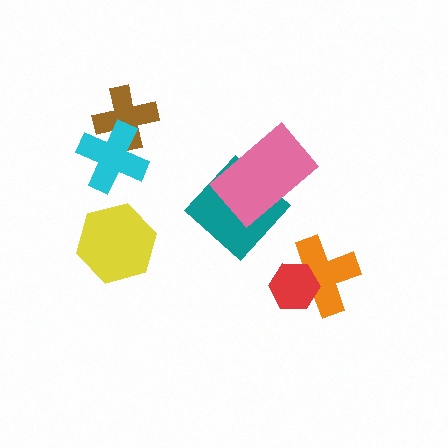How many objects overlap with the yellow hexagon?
0 objects overlap with the yellow hexagon.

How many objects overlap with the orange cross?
1 object overlaps with the orange cross.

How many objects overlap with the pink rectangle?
1 object overlaps with the pink rectangle.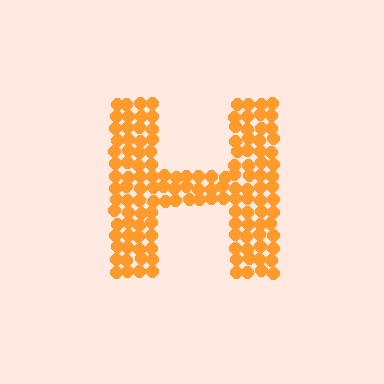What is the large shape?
The large shape is the letter H.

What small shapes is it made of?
It is made of small circles.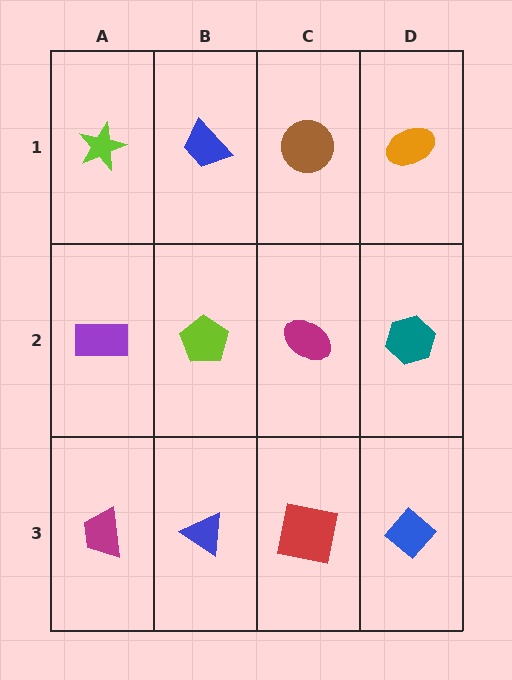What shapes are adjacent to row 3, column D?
A teal hexagon (row 2, column D), a red square (row 3, column C).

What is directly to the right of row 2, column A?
A lime pentagon.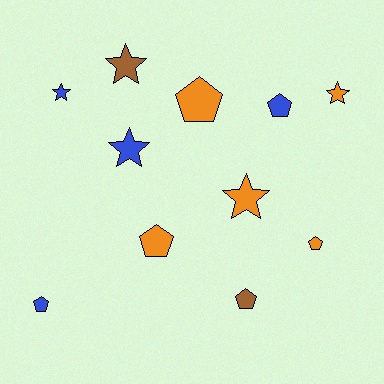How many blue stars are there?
There are 2 blue stars.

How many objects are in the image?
There are 11 objects.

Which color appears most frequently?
Orange, with 5 objects.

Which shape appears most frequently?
Pentagon, with 6 objects.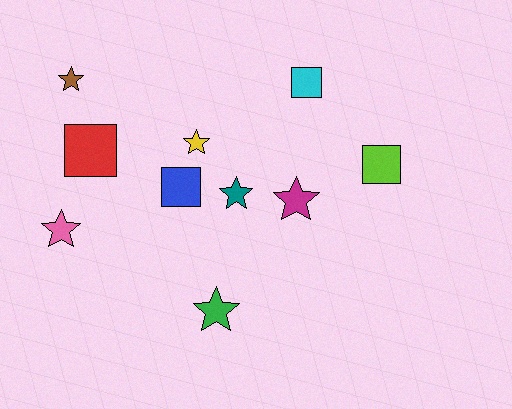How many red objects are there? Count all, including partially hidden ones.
There is 1 red object.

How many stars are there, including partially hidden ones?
There are 6 stars.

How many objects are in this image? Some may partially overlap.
There are 10 objects.